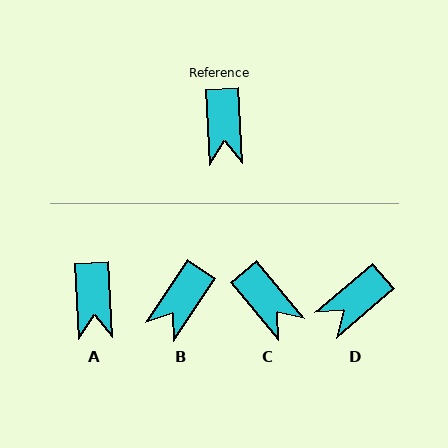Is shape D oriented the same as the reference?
No, it is off by about 52 degrees.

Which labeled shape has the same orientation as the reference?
A.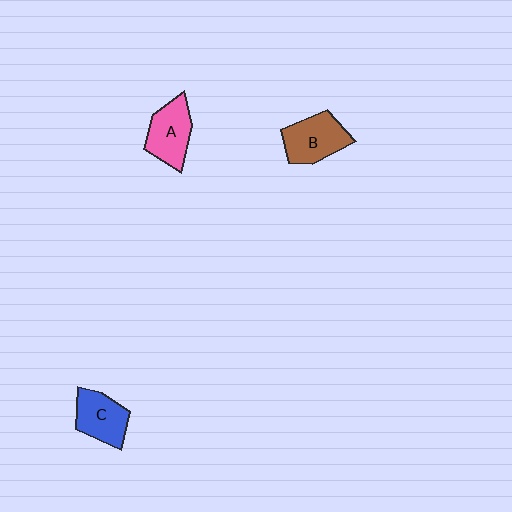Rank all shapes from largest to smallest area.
From largest to smallest: B (brown), A (pink), C (blue).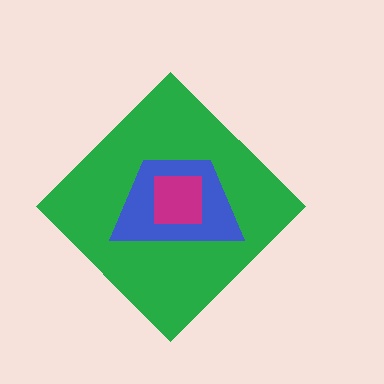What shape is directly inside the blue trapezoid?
The magenta square.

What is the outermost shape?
The green diamond.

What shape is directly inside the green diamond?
The blue trapezoid.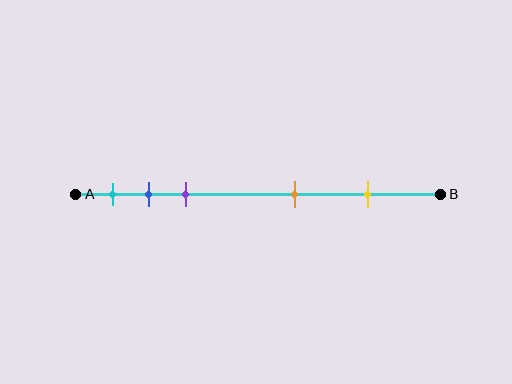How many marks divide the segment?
There are 5 marks dividing the segment.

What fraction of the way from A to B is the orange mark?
The orange mark is approximately 60% (0.6) of the way from A to B.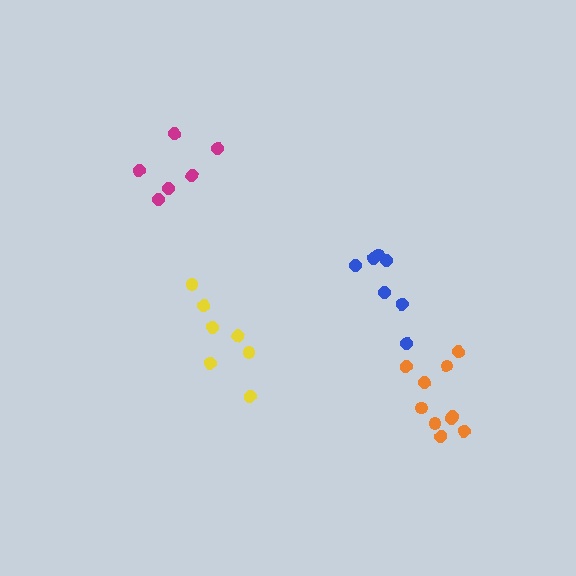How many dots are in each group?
Group 1: 10 dots, Group 2: 6 dots, Group 3: 7 dots, Group 4: 7 dots (30 total).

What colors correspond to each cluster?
The clusters are colored: orange, magenta, blue, yellow.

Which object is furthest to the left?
The magenta cluster is leftmost.